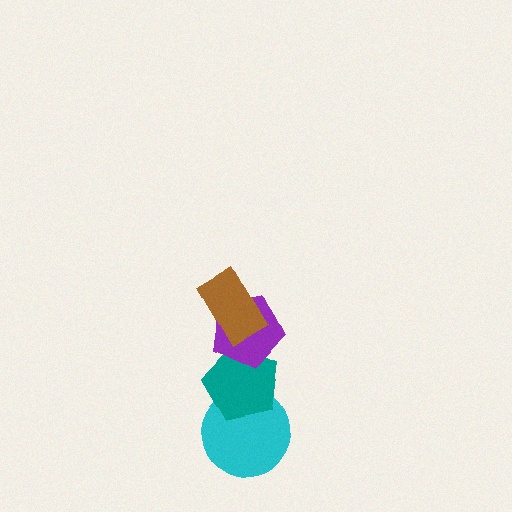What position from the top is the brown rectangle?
The brown rectangle is 1st from the top.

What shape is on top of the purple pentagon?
The brown rectangle is on top of the purple pentagon.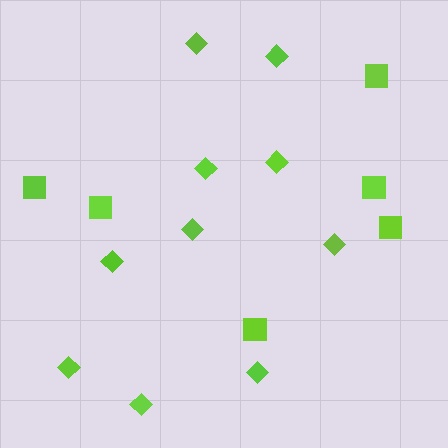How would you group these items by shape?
There are 2 groups: one group of squares (6) and one group of diamonds (10).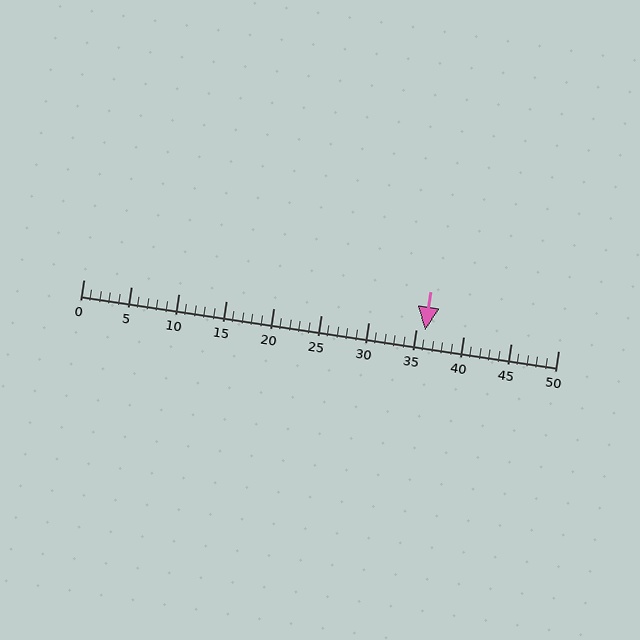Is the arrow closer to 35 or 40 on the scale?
The arrow is closer to 35.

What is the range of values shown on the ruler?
The ruler shows values from 0 to 50.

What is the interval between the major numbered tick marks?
The major tick marks are spaced 5 units apart.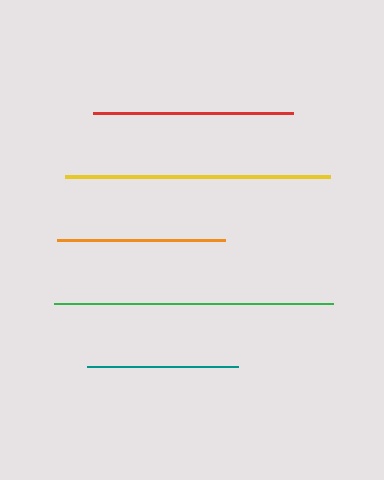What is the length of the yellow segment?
The yellow segment is approximately 265 pixels long.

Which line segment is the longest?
The green line is the longest at approximately 279 pixels.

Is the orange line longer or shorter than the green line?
The green line is longer than the orange line.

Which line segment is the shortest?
The teal line is the shortest at approximately 151 pixels.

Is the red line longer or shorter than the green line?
The green line is longer than the red line.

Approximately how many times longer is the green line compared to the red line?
The green line is approximately 1.4 times the length of the red line.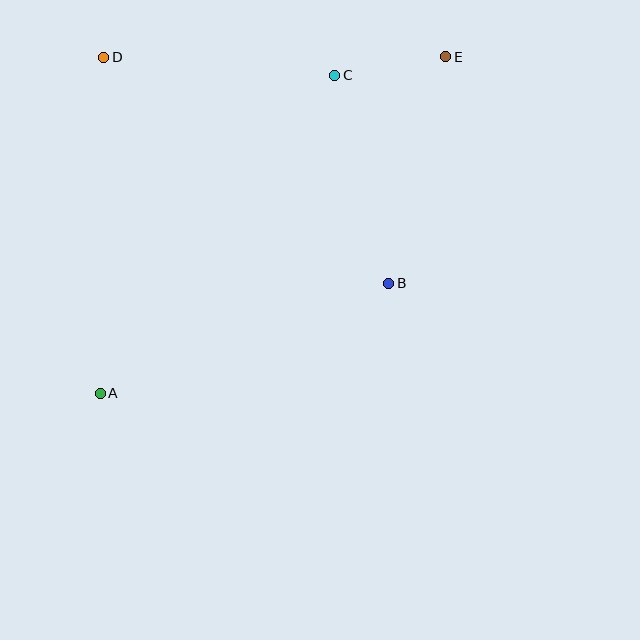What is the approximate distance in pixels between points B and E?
The distance between B and E is approximately 234 pixels.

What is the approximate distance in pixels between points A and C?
The distance between A and C is approximately 395 pixels.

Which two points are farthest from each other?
Points A and E are farthest from each other.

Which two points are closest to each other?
Points C and E are closest to each other.